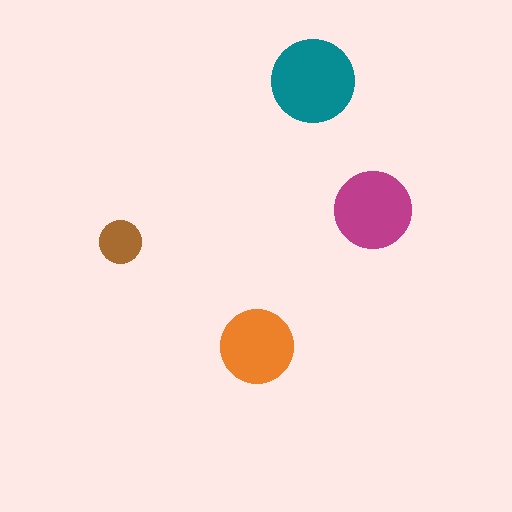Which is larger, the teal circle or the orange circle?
The teal one.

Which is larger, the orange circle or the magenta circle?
The magenta one.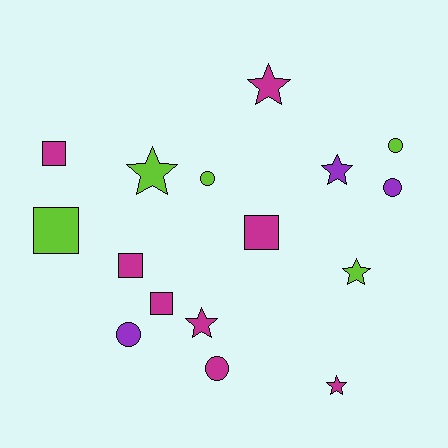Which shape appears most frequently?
Star, with 6 objects.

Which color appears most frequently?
Magenta, with 8 objects.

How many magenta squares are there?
There are 4 magenta squares.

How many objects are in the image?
There are 16 objects.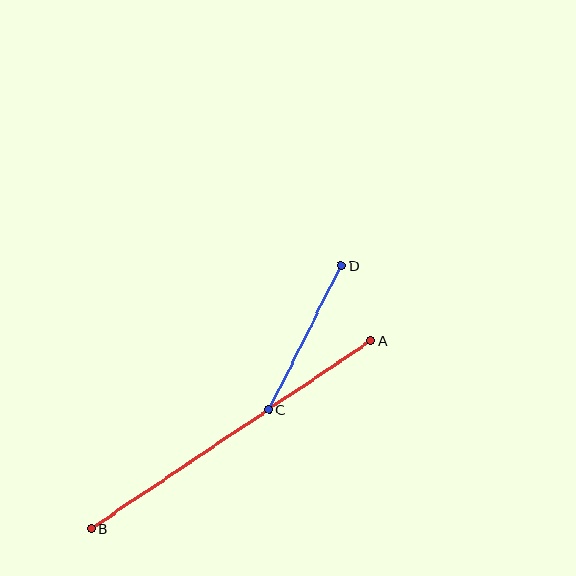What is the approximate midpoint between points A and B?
The midpoint is at approximately (231, 435) pixels.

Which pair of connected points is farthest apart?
Points A and B are farthest apart.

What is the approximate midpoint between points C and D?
The midpoint is at approximately (305, 338) pixels.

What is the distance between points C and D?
The distance is approximately 162 pixels.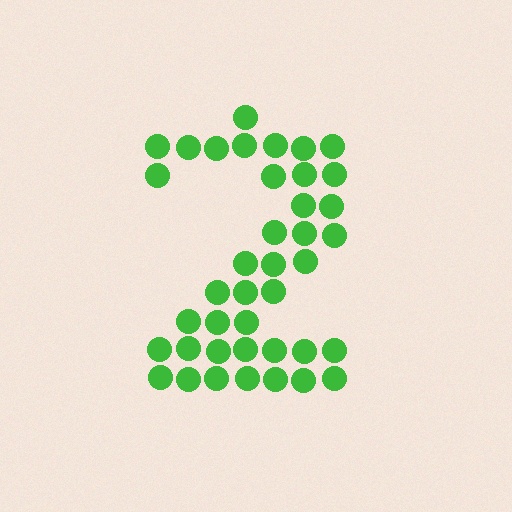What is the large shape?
The large shape is the digit 2.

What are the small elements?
The small elements are circles.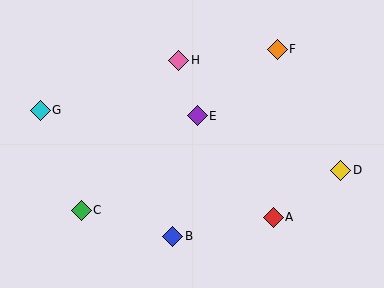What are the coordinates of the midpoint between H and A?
The midpoint between H and A is at (226, 139).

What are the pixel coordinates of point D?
Point D is at (341, 170).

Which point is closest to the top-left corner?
Point G is closest to the top-left corner.